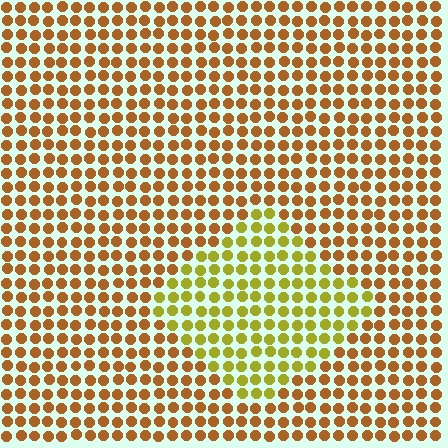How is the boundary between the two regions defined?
The boundary is defined purely by a slight shift in hue (about 37 degrees). Spacing, size, and orientation are identical on both sides.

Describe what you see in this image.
The image is filled with small brown elements in a uniform arrangement. A diamond-shaped region is visible where the elements are tinted to a slightly different hue, forming a subtle color boundary.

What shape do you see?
I see a diamond.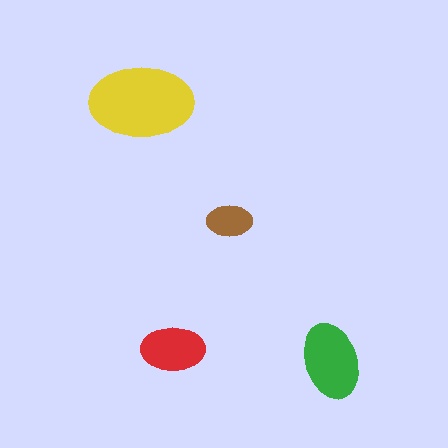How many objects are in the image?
There are 4 objects in the image.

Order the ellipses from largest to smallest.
the yellow one, the green one, the red one, the brown one.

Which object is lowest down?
The green ellipse is bottommost.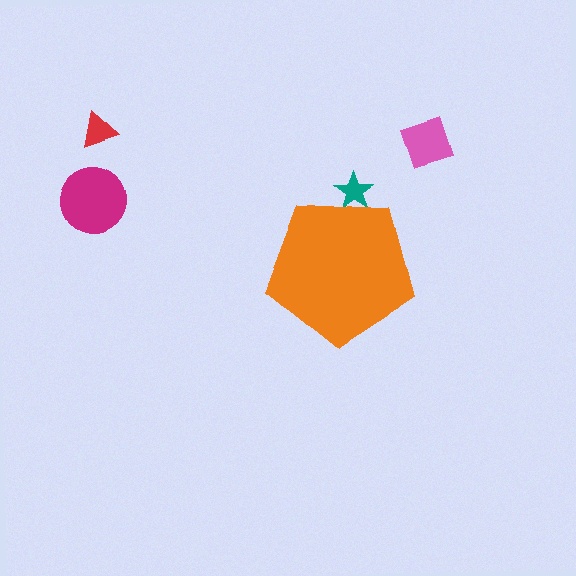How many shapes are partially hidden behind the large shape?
1 shape is partially hidden.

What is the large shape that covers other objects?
An orange pentagon.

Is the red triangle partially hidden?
No, the red triangle is fully visible.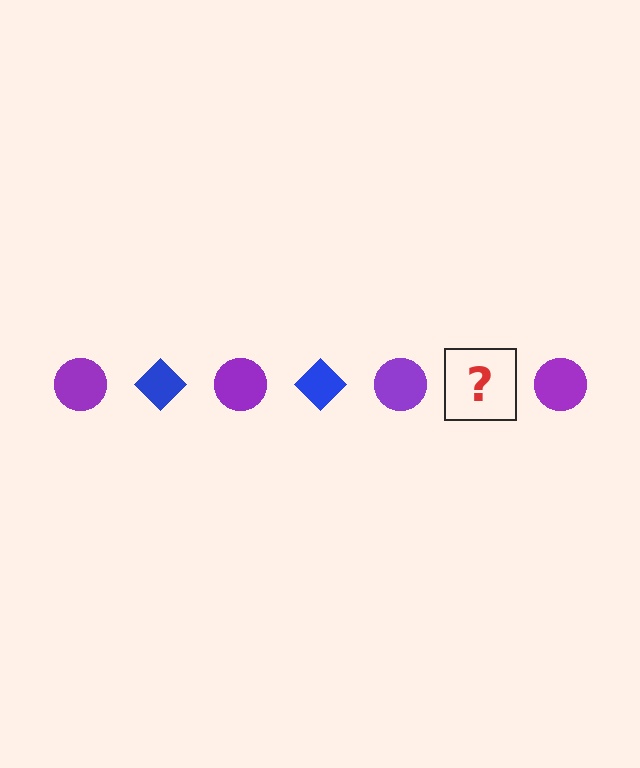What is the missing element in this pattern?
The missing element is a blue diamond.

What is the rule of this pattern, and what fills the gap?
The rule is that the pattern alternates between purple circle and blue diamond. The gap should be filled with a blue diamond.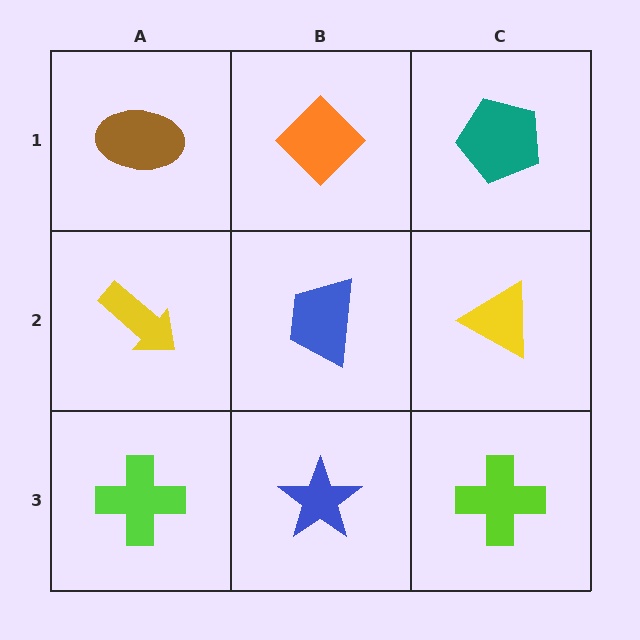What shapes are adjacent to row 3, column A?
A yellow arrow (row 2, column A), a blue star (row 3, column B).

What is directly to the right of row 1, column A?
An orange diamond.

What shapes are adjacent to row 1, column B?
A blue trapezoid (row 2, column B), a brown ellipse (row 1, column A), a teal pentagon (row 1, column C).